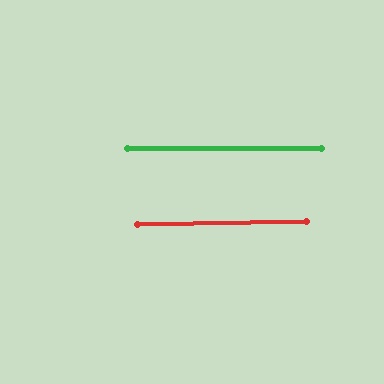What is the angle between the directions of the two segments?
Approximately 1 degree.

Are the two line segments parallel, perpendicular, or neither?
Parallel — their directions differ by only 1.0°.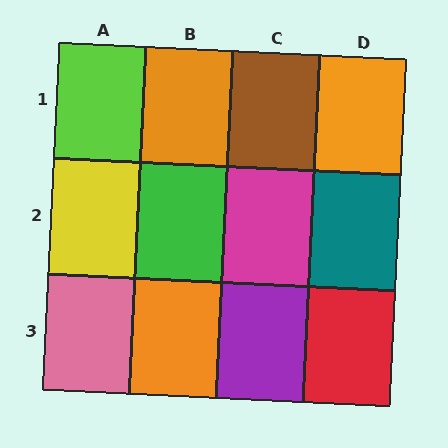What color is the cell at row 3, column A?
Pink.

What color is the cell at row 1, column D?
Orange.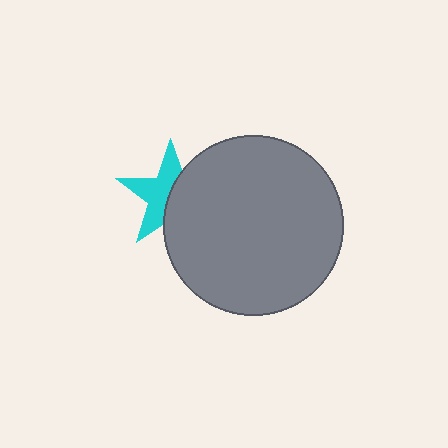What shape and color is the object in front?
The object in front is a gray circle.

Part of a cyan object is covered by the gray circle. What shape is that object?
It is a star.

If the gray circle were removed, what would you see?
You would see the complete cyan star.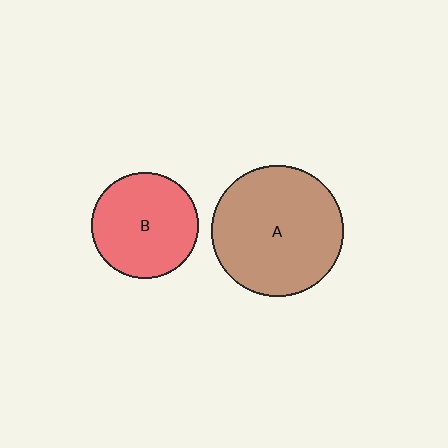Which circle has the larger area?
Circle A (brown).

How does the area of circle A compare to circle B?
Approximately 1.5 times.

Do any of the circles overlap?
No, none of the circles overlap.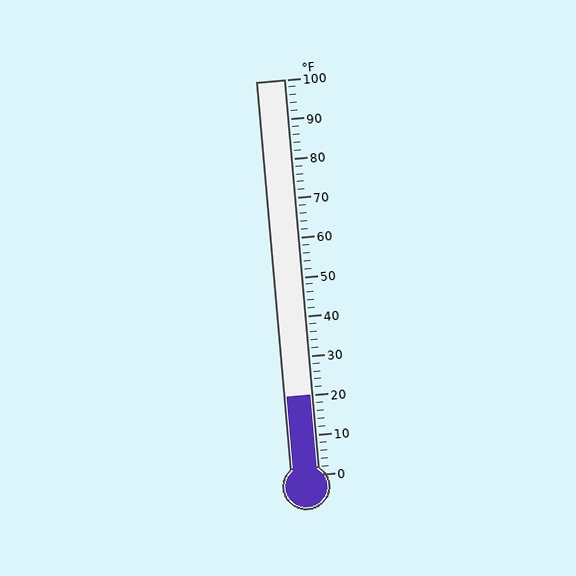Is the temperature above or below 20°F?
The temperature is at 20°F.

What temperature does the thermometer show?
The thermometer shows approximately 20°F.